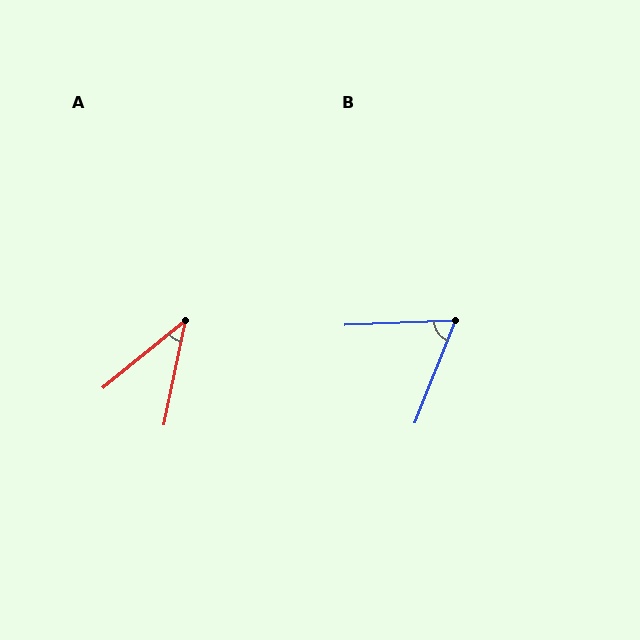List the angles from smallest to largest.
A (39°), B (66°).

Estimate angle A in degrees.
Approximately 39 degrees.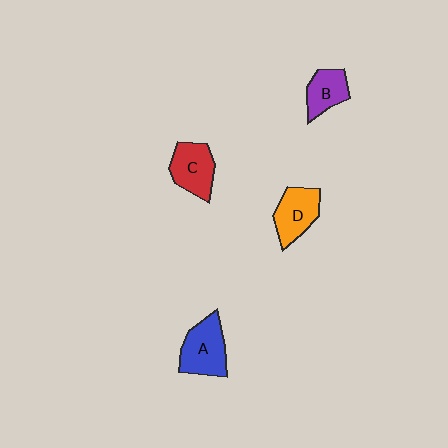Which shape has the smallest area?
Shape B (purple).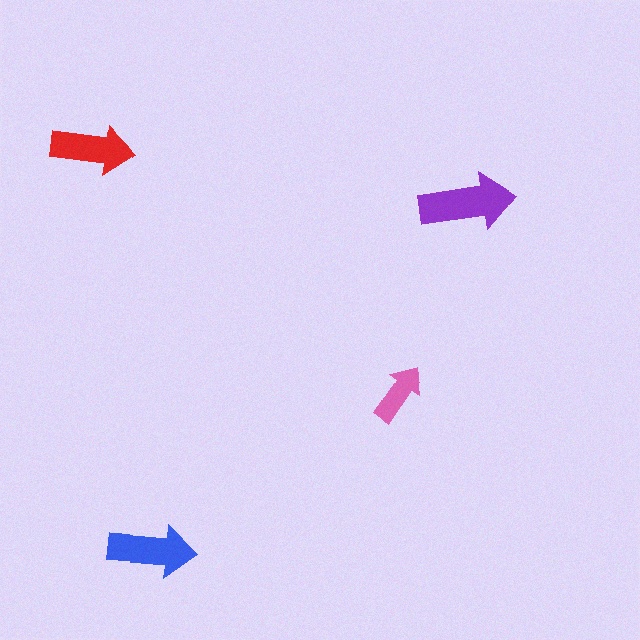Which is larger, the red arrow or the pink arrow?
The red one.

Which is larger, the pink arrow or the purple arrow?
The purple one.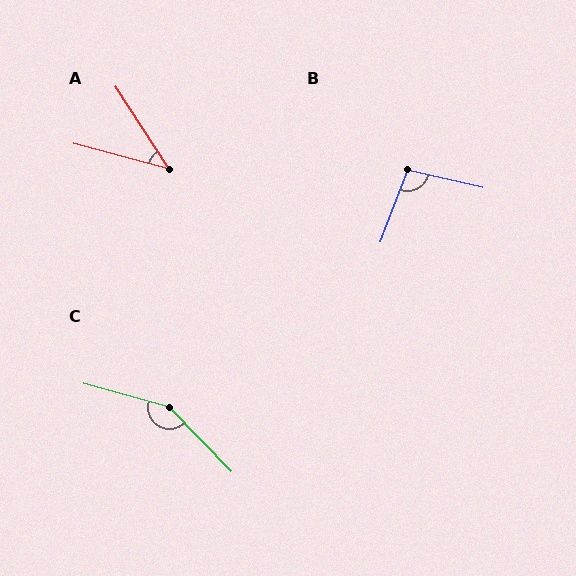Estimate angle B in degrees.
Approximately 98 degrees.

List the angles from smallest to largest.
A (42°), B (98°), C (149°).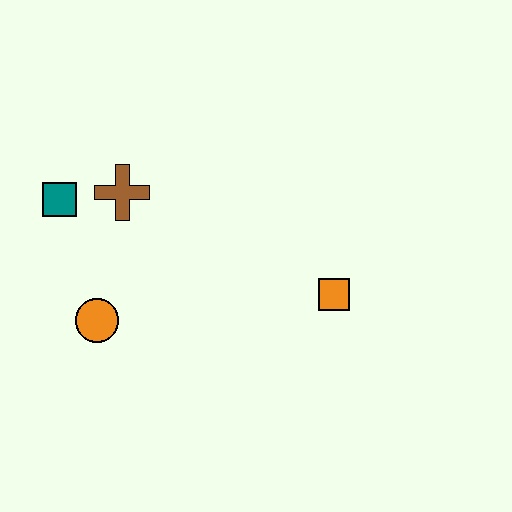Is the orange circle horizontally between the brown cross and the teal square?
Yes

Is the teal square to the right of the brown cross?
No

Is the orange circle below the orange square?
Yes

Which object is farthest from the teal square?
The orange square is farthest from the teal square.